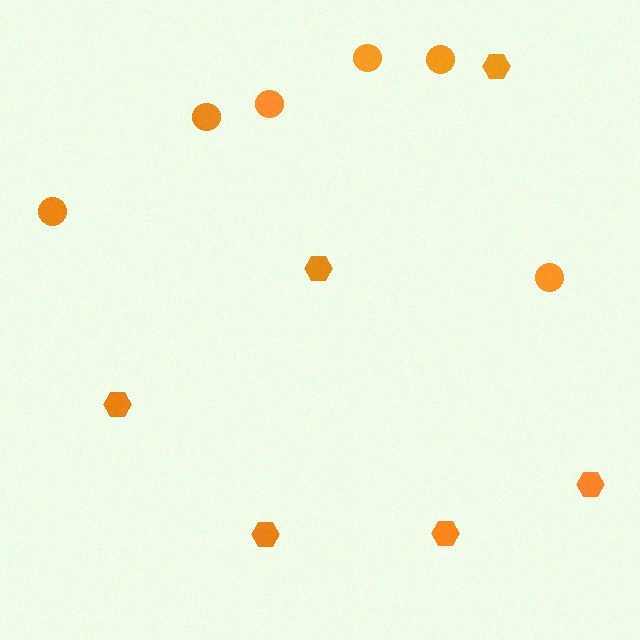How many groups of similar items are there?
There are 2 groups: one group of circles (6) and one group of hexagons (6).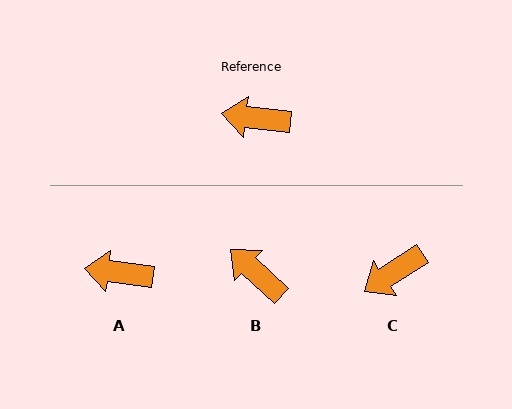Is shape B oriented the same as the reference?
No, it is off by about 35 degrees.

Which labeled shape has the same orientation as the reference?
A.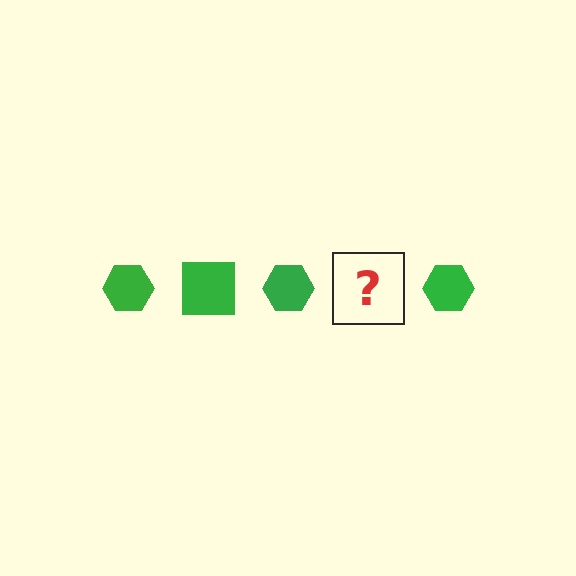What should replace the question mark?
The question mark should be replaced with a green square.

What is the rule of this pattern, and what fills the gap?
The rule is that the pattern cycles through hexagon, square shapes in green. The gap should be filled with a green square.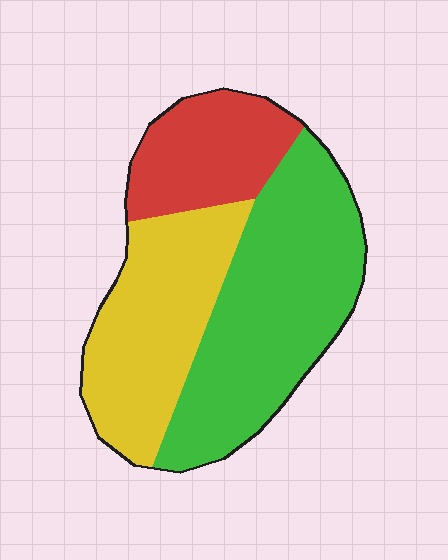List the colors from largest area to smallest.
From largest to smallest: green, yellow, red.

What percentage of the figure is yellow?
Yellow covers around 35% of the figure.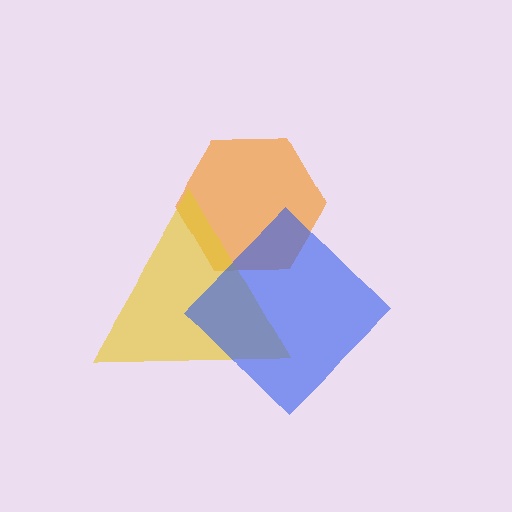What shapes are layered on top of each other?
The layered shapes are: an orange hexagon, a yellow triangle, a blue diamond.